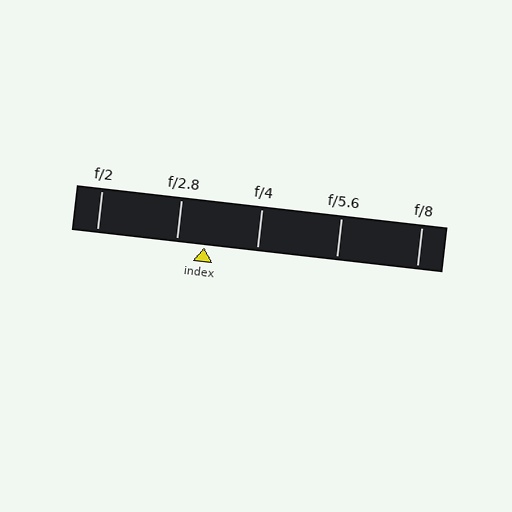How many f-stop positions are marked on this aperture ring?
There are 5 f-stop positions marked.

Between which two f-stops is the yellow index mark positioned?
The index mark is between f/2.8 and f/4.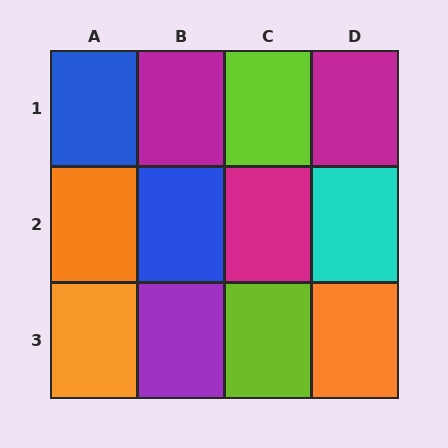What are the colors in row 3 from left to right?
Orange, purple, lime, orange.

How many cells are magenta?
3 cells are magenta.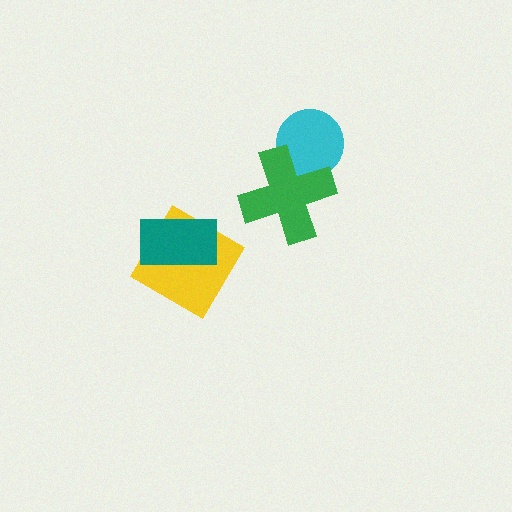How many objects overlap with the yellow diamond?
1 object overlaps with the yellow diamond.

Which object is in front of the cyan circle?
The green cross is in front of the cyan circle.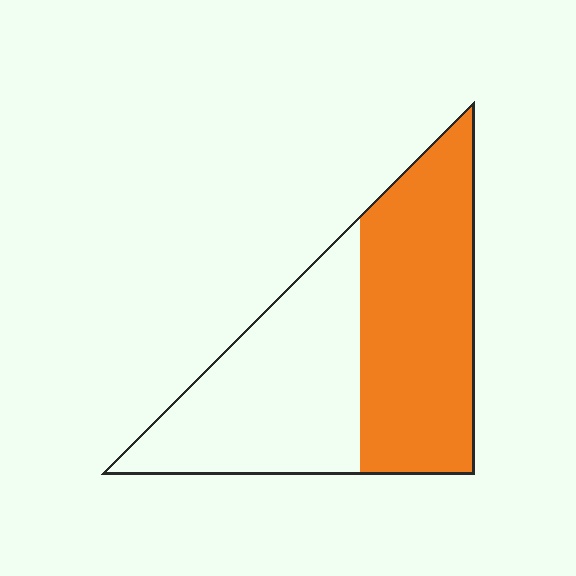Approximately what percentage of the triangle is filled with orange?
Approximately 50%.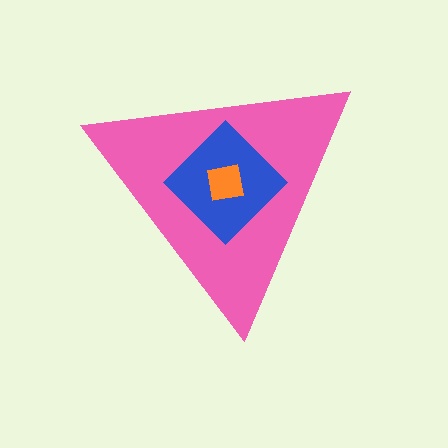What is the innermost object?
The orange square.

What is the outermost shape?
The pink triangle.